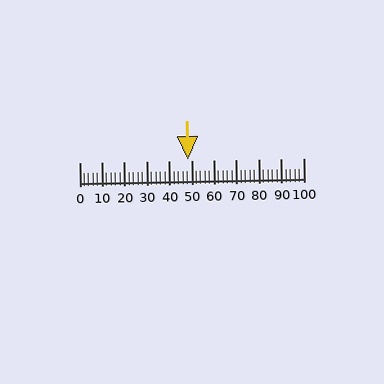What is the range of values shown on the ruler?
The ruler shows values from 0 to 100.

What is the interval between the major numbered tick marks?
The major tick marks are spaced 10 units apart.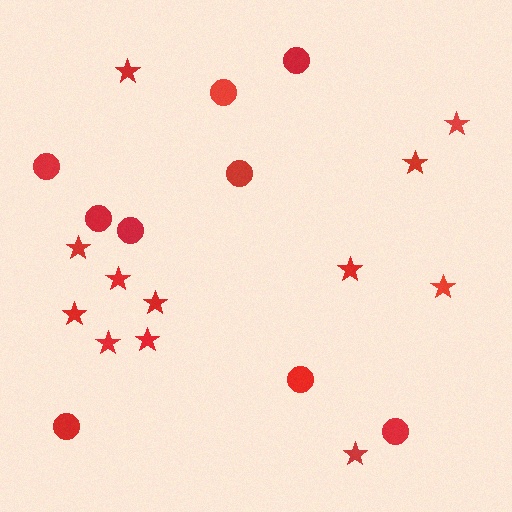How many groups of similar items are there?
There are 2 groups: one group of circles (9) and one group of stars (12).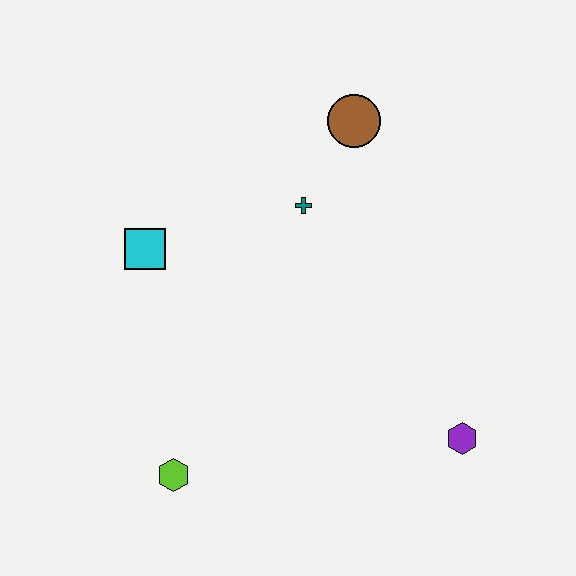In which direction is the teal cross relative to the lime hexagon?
The teal cross is above the lime hexagon.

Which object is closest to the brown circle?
The teal cross is closest to the brown circle.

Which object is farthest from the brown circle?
The lime hexagon is farthest from the brown circle.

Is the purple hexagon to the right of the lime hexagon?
Yes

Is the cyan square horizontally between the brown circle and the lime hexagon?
No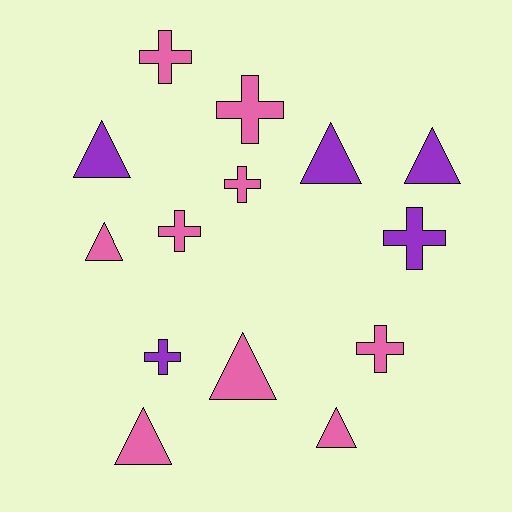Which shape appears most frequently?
Cross, with 7 objects.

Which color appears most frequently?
Pink, with 9 objects.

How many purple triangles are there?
There are 3 purple triangles.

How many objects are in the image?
There are 14 objects.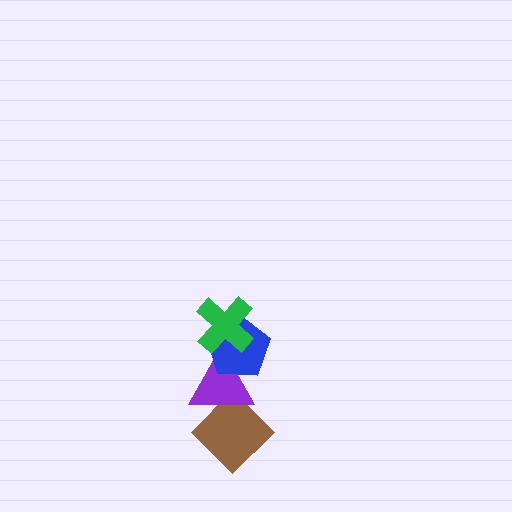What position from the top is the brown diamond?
The brown diamond is 4th from the top.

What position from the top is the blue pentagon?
The blue pentagon is 2nd from the top.